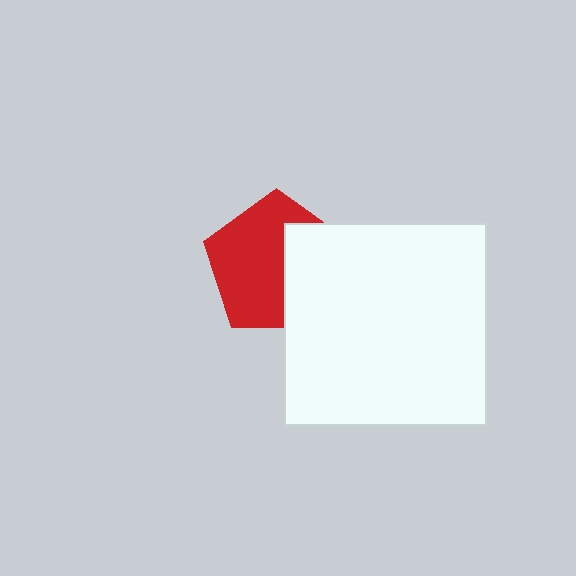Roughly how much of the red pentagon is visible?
About half of it is visible (roughly 61%).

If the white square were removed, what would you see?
You would see the complete red pentagon.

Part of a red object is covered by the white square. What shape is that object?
It is a pentagon.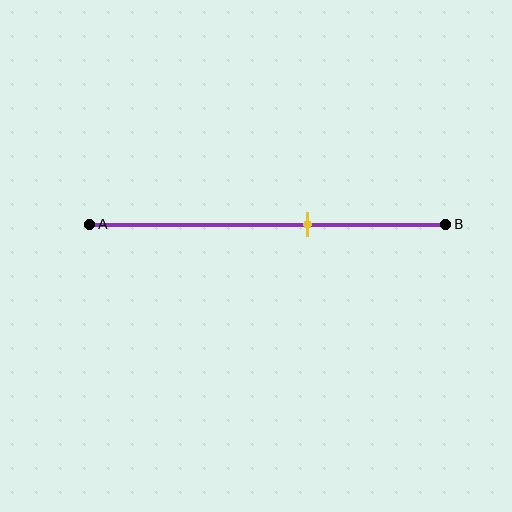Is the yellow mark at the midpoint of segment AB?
No, the mark is at about 60% from A, not at the 50% midpoint.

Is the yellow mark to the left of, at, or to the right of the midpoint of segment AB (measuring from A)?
The yellow mark is to the right of the midpoint of segment AB.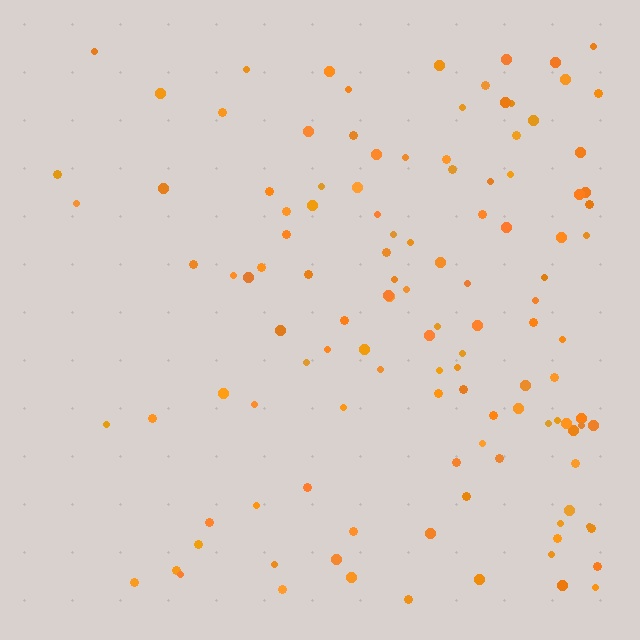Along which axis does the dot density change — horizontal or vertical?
Horizontal.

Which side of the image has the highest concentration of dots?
The right.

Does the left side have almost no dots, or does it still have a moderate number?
Still a moderate number, just noticeably fewer than the right.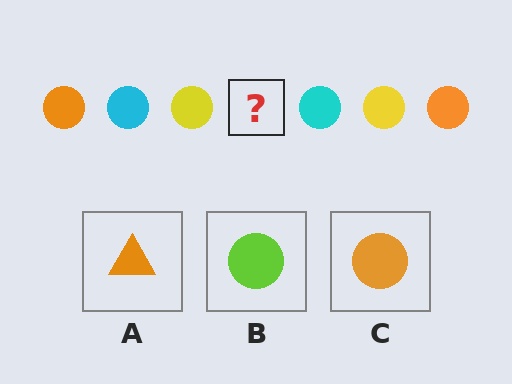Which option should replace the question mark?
Option C.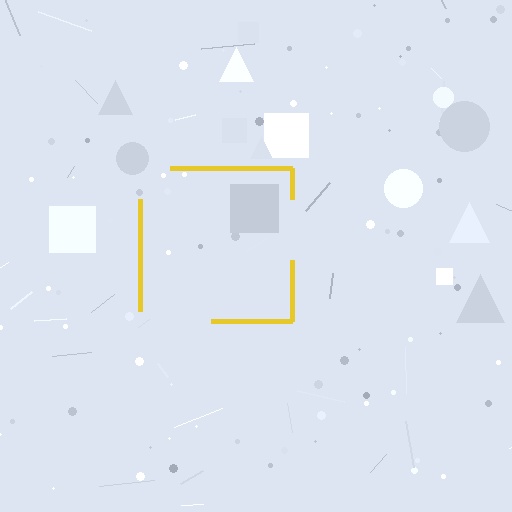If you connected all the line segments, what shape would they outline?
They would outline a square.